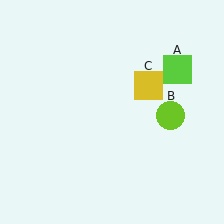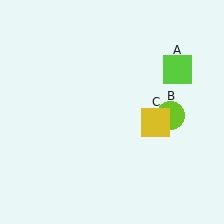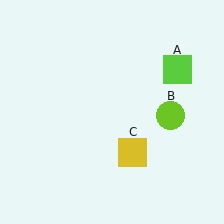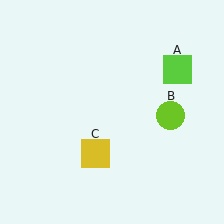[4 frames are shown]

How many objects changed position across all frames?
1 object changed position: yellow square (object C).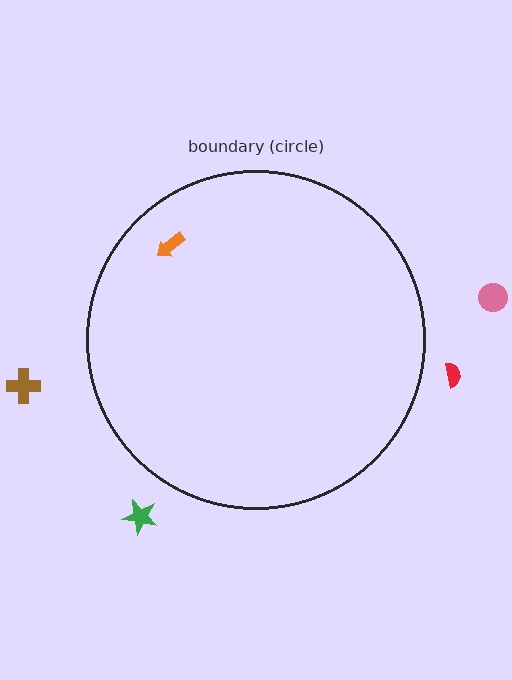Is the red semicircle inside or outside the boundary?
Outside.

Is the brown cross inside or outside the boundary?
Outside.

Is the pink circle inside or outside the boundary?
Outside.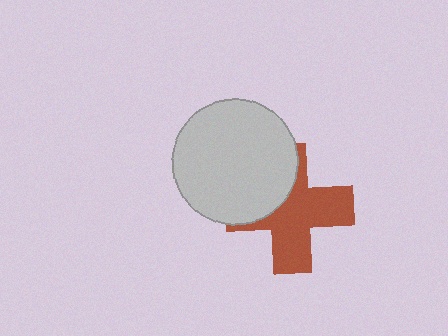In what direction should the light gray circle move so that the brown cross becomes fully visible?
The light gray circle should move toward the upper-left. That is the shortest direction to clear the overlap and leave the brown cross fully visible.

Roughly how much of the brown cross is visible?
About half of it is visible (roughly 64%).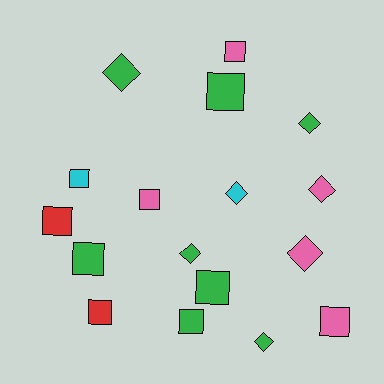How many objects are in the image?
There are 17 objects.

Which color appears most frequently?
Green, with 8 objects.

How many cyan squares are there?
There is 1 cyan square.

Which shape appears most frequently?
Square, with 10 objects.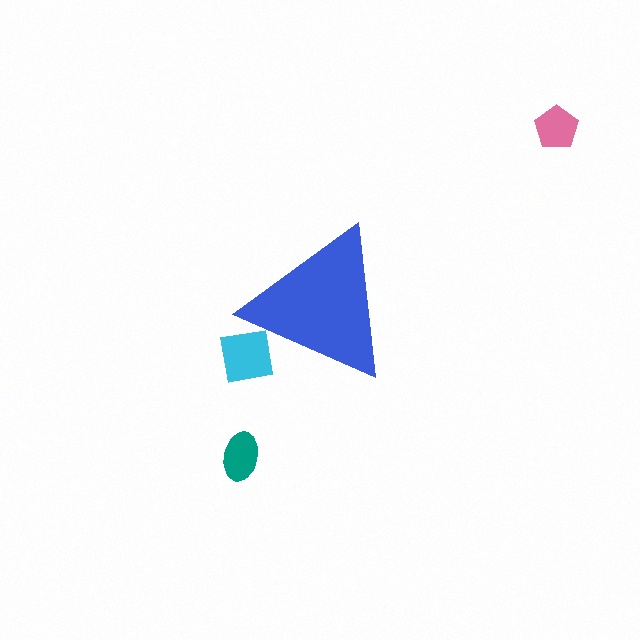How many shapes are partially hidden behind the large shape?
1 shape is partially hidden.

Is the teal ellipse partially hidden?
No, the teal ellipse is fully visible.